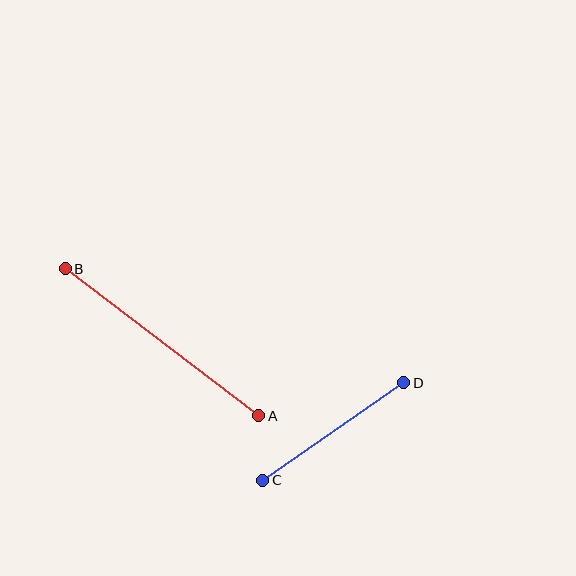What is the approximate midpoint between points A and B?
The midpoint is at approximately (162, 342) pixels.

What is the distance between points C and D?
The distance is approximately 172 pixels.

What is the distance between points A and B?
The distance is approximately 243 pixels.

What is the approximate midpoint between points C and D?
The midpoint is at approximately (333, 431) pixels.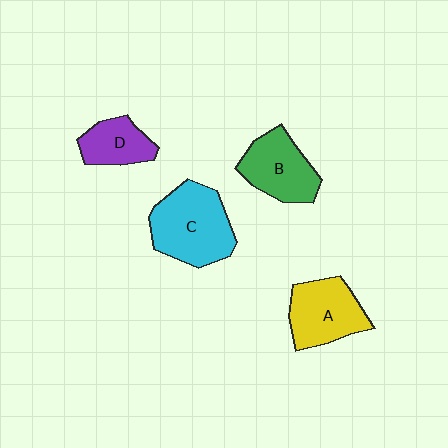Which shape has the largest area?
Shape C (cyan).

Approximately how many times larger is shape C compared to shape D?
Approximately 1.9 times.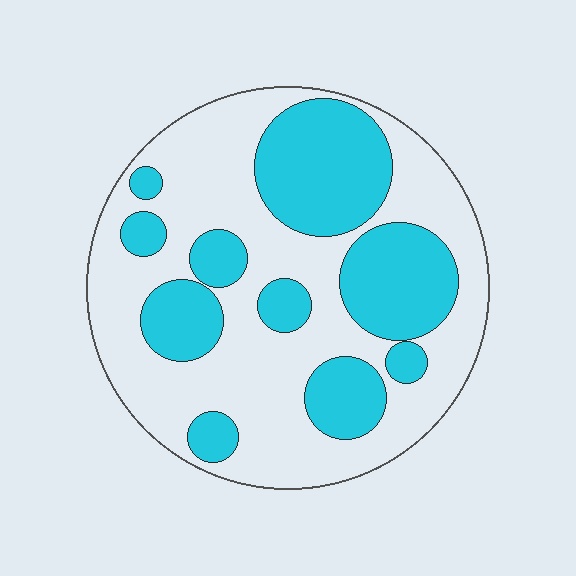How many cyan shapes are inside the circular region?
10.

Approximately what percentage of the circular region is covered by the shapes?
Approximately 40%.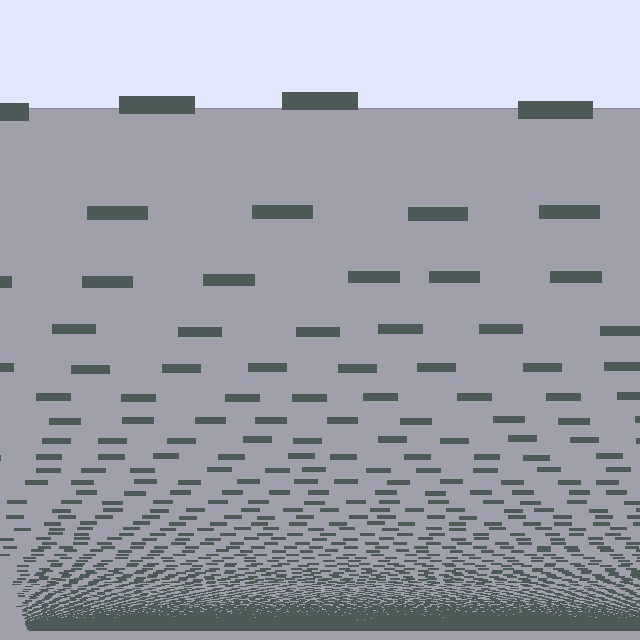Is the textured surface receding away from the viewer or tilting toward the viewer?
The surface appears to tilt toward the viewer. Texture elements get larger and sparser toward the top.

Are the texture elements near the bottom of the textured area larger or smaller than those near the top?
Smaller. The gradient is inverted — elements near the bottom are smaller and denser.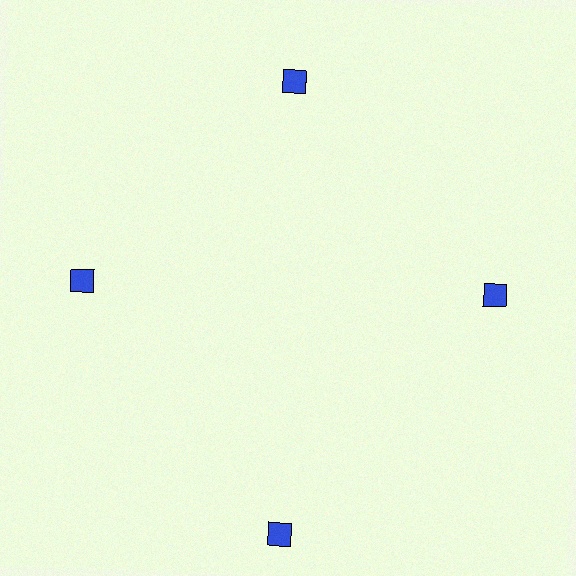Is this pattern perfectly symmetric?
No. The 4 blue squares are arranged in a ring, but one element near the 6 o'clock position is pushed outward from the center, breaking the 4-fold rotational symmetry.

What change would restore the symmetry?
The symmetry would be restored by moving it inward, back onto the ring so that all 4 squares sit at equal angles and equal distance from the center.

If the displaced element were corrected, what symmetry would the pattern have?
It would have 4-fold rotational symmetry — the pattern would map onto itself every 90 degrees.